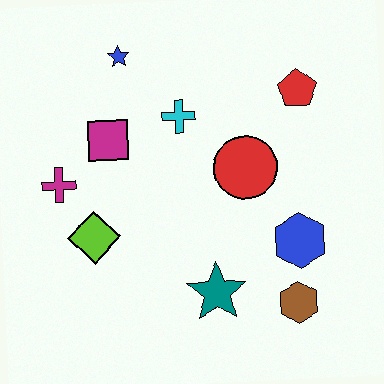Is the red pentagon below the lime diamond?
No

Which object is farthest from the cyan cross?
The brown hexagon is farthest from the cyan cross.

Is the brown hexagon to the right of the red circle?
Yes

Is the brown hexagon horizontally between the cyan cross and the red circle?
No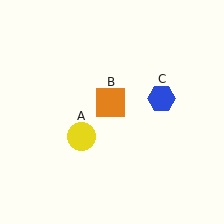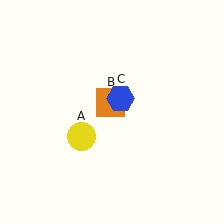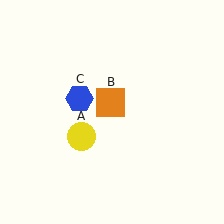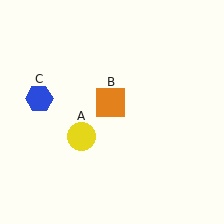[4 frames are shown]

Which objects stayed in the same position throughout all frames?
Yellow circle (object A) and orange square (object B) remained stationary.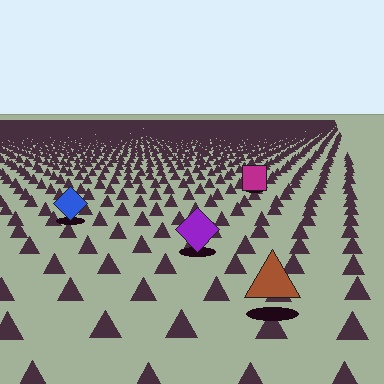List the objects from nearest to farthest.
From nearest to farthest: the brown triangle, the purple diamond, the blue diamond, the magenta square.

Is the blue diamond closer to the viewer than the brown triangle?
No. The brown triangle is closer — you can tell from the texture gradient: the ground texture is coarser near it.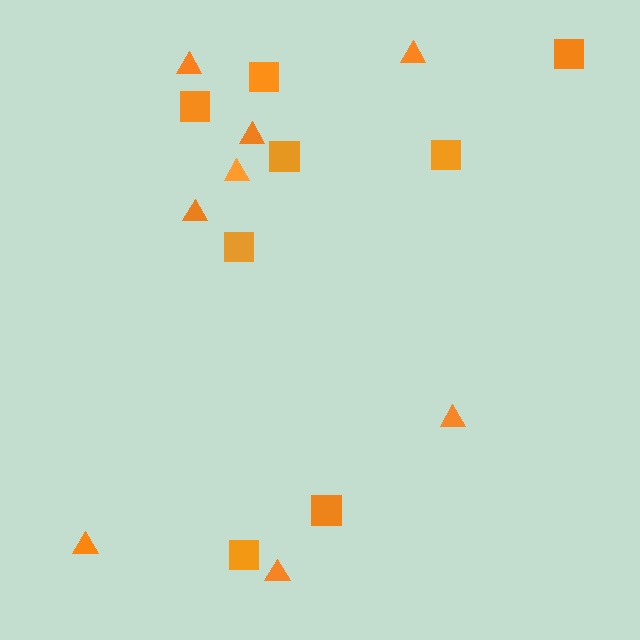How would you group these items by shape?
There are 2 groups: one group of squares (8) and one group of triangles (8).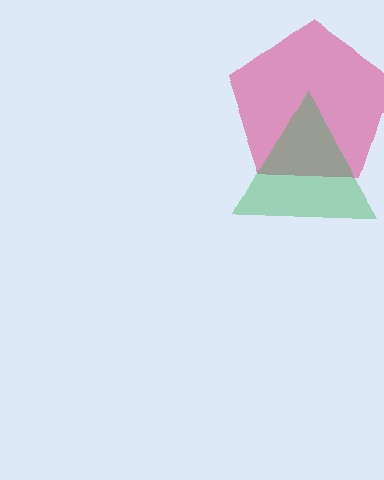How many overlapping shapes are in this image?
There are 2 overlapping shapes in the image.